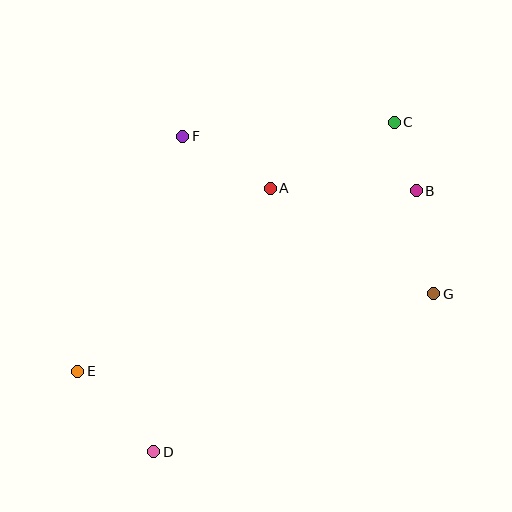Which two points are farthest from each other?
Points C and D are farthest from each other.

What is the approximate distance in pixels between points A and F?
The distance between A and F is approximately 102 pixels.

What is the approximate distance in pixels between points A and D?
The distance between A and D is approximately 288 pixels.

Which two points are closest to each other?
Points B and C are closest to each other.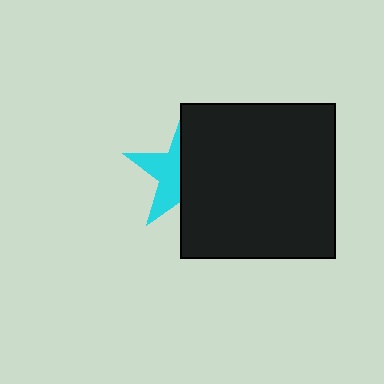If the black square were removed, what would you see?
You would see the complete cyan star.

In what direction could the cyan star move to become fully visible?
The cyan star could move left. That would shift it out from behind the black square entirely.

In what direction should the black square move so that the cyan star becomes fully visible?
The black square should move right. That is the shortest direction to clear the overlap and leave the cyan star fully visible.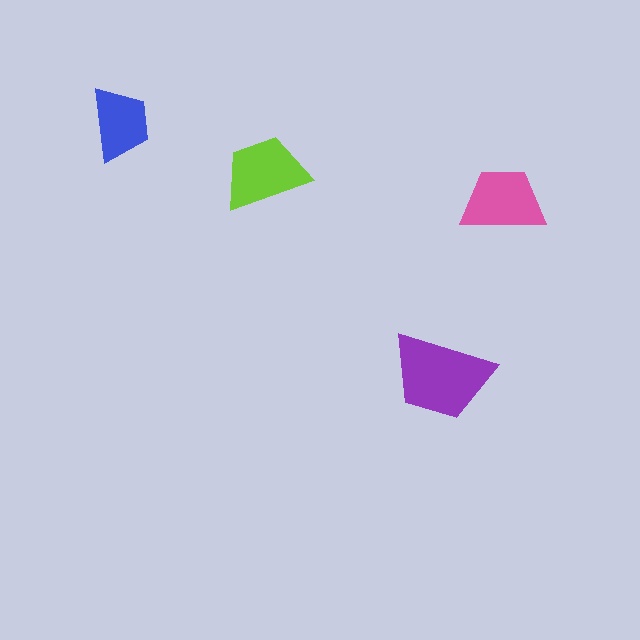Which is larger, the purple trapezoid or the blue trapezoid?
The purple one.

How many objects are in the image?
There are 4 objects in the image.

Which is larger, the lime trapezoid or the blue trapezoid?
The lime one.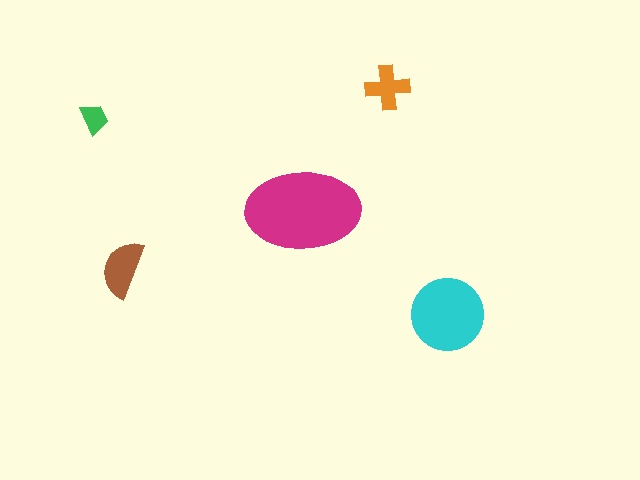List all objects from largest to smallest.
The magenta ellipse, the cyan circle, the brown semicircle, the orange cross, the green trapezoid.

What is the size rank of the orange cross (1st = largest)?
4th.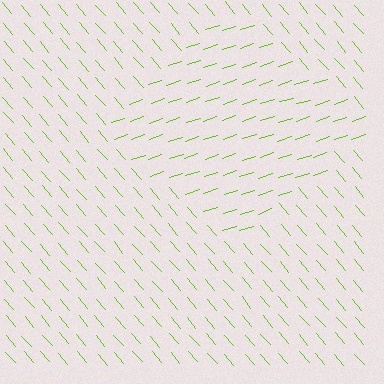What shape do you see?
I see a diamond.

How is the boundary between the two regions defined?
The boundary is defined purely by a change in line orientation (approximately 68 degrees difference). All lines are the same color and thickness.